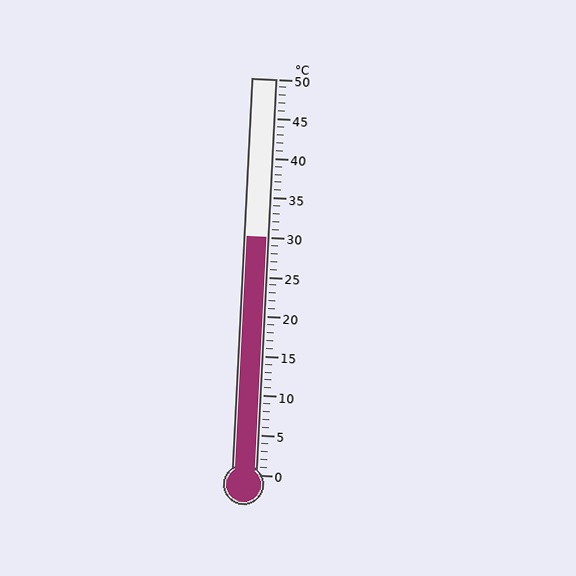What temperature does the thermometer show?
The thermometer shows approximately 30°C.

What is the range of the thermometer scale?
The thermometer scale ranges from 0°C to 50°C.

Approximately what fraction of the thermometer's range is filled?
The thermometer is filled to approximately 60% of its range.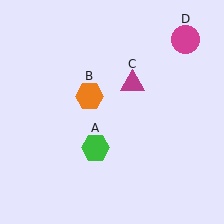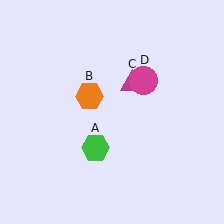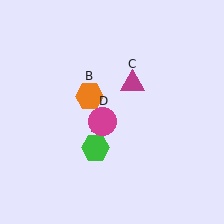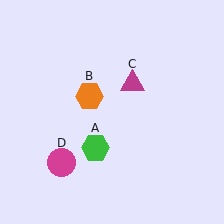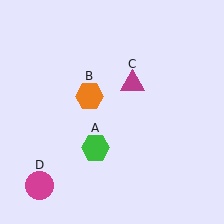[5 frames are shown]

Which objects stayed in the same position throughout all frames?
Green hexagon (object A) and orange hexagon (object B) and magenta triangle (object C) remained stationary.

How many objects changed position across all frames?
1 object changed position: magenta circle (object D).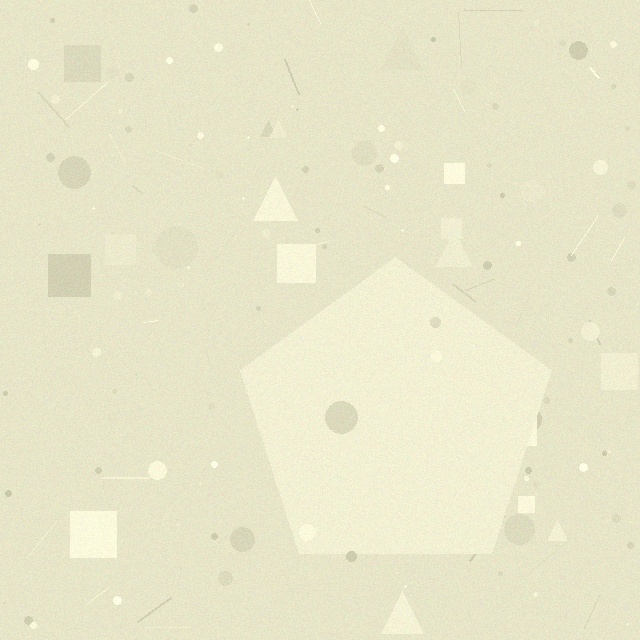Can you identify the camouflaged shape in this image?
The camouflaged shape is a pentagon.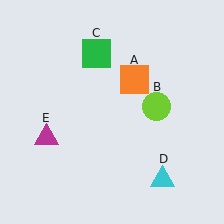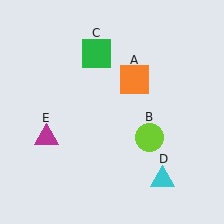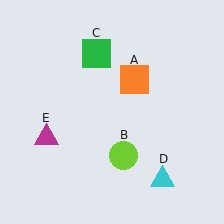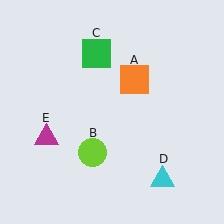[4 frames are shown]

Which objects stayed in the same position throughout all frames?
Orange square (object A) and green square (object C) and cyan triangle (object D) and magenta triangle (object E) remained stationary.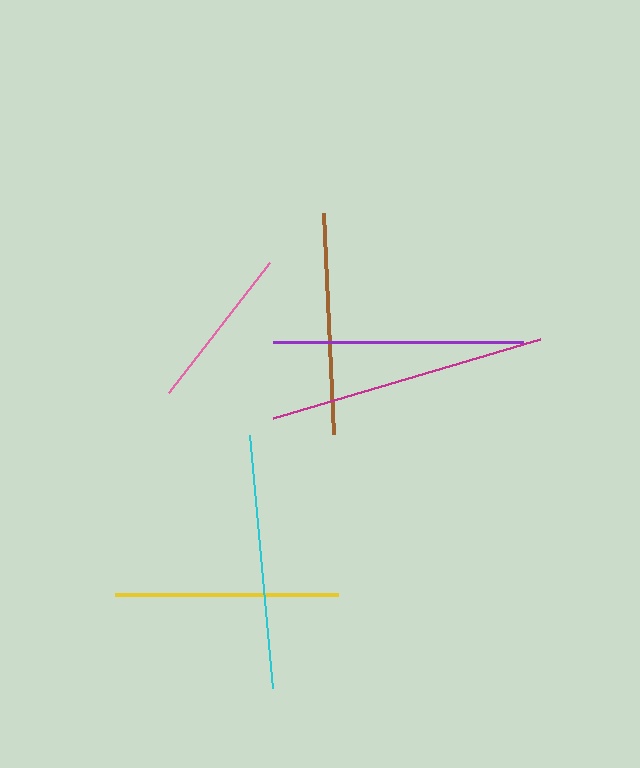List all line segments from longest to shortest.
From longest to shortest: magenta, cyan, purple, yellow, brown, pink.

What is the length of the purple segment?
The purple segment is approximately 250 pixels long.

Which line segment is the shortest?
The pink line is the shortest at approximately 165 pixels.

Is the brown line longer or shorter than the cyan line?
The cyan line is longer than the brown line.